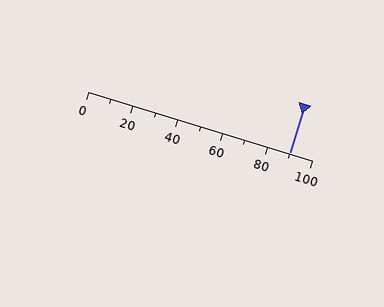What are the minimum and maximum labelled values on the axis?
The axis runs from 0 to 100.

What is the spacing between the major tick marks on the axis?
The major ticks are spaced 20 apart.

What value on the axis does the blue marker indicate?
The marker indicates approximately 90.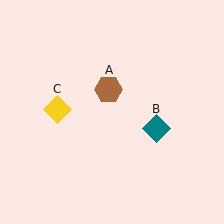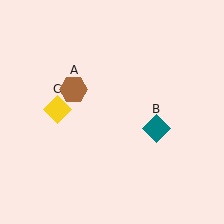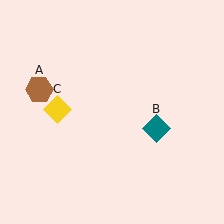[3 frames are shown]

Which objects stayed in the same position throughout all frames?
Teal diamond (object B) and yellow diamond (object C) remained stationary.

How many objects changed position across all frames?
1 object changed position: brown hexagon (object A).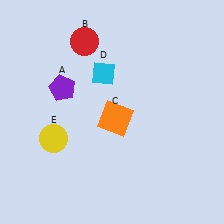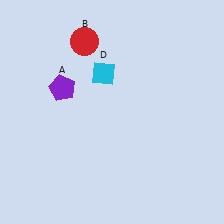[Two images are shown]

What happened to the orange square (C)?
The orange square (C) was removed in Image 2. It was in the bottom-right area of Image 1.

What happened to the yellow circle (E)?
The yellow circle (E) was removed in Image 2. It was in the bottom-left area of Image 1.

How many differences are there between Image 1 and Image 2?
There are 2 differences between the two images.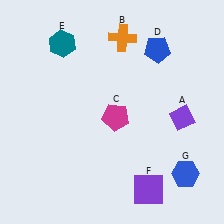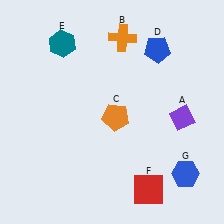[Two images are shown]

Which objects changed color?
C changed from magenta to orange. F changed from purple to red.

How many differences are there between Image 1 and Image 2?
There are 2 differences between the two images.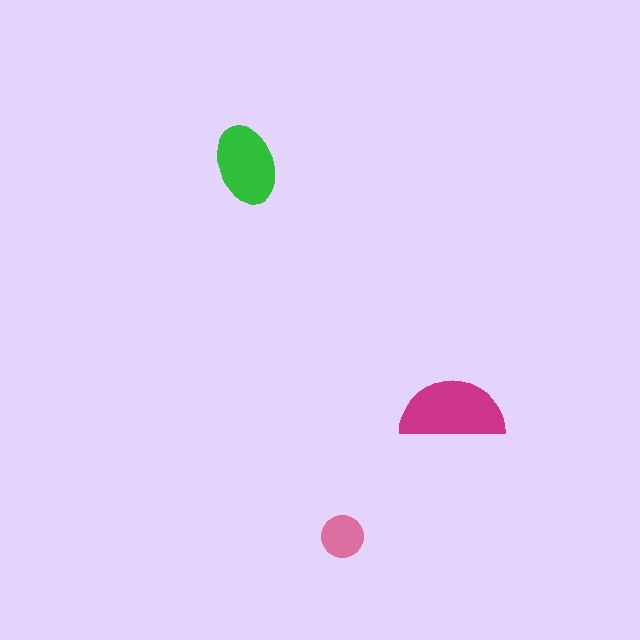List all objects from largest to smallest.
The magenta semicircle, the green ellipse, the pink circle.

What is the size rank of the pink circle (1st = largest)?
3rd.